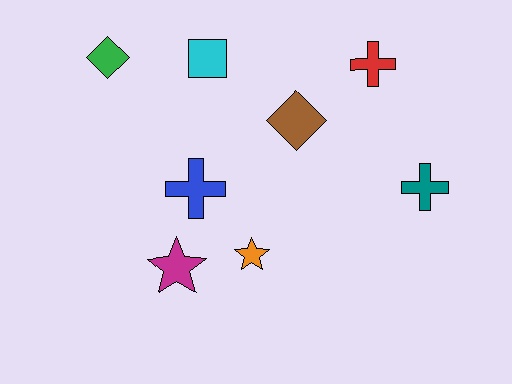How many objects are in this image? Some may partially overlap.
There are 8 objects.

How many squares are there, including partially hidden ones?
There is 1 square.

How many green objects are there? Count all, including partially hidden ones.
There is 1 green object.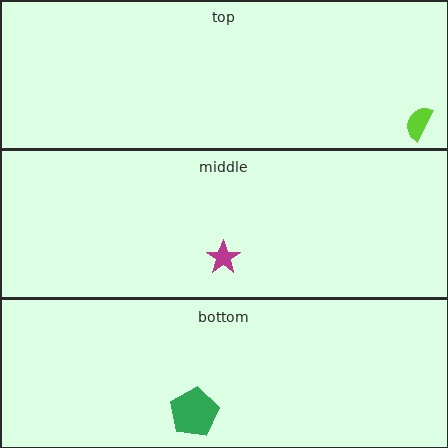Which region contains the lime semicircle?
The top region.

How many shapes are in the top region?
1.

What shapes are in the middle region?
The magenta star.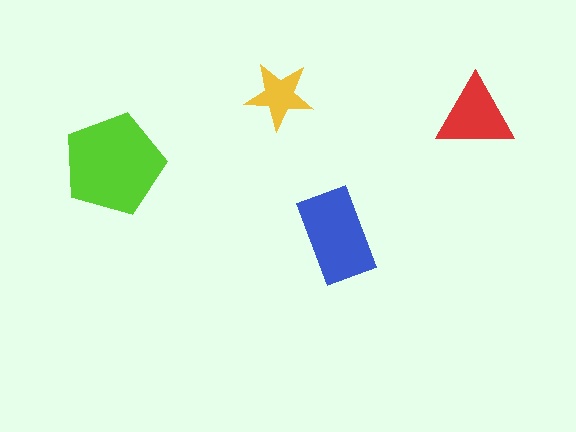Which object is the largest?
The lime pentagon.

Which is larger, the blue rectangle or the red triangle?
The blue rectangle.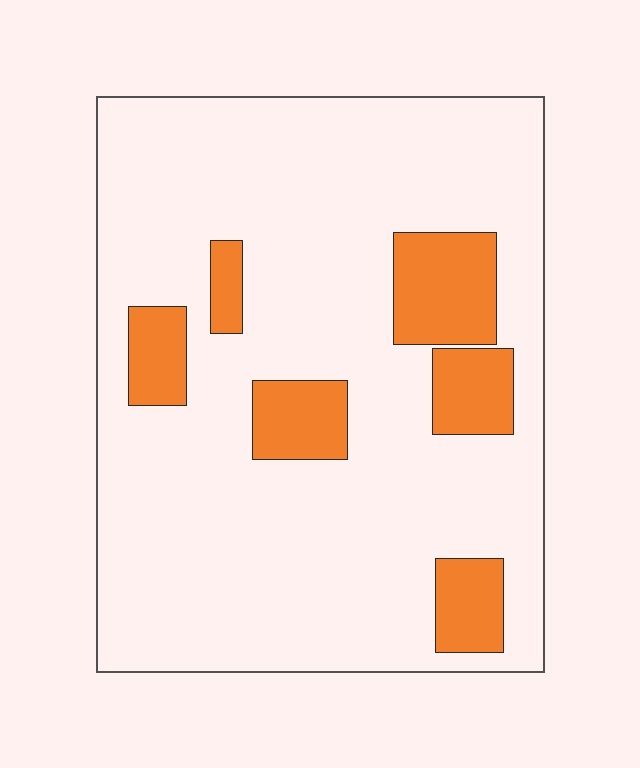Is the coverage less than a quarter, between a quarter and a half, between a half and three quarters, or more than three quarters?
Less than a quarter.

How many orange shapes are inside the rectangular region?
6.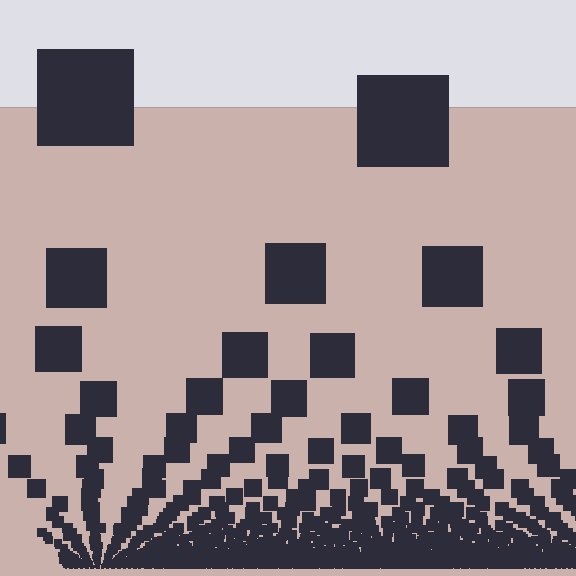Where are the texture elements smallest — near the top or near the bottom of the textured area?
Near the bottom.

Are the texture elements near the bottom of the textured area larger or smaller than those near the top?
Smaller. The gradient is inverted — elements near the bottom are smaller and denser.